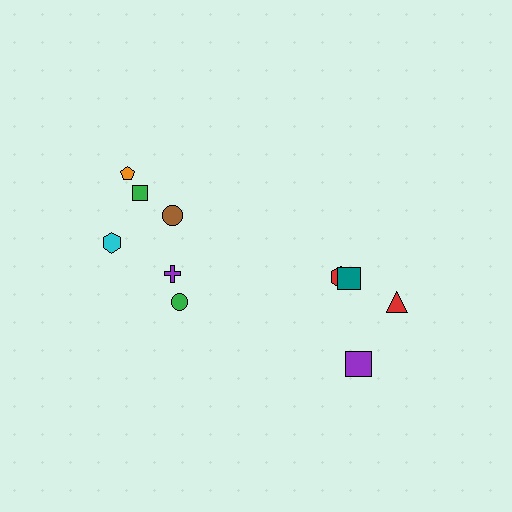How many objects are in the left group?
There are 6 objects.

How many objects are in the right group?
There are 4 objects.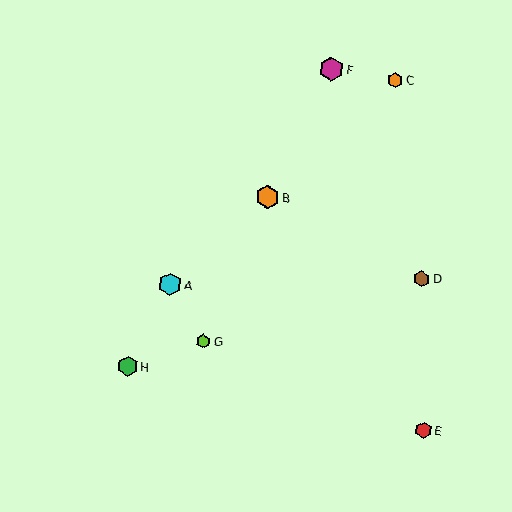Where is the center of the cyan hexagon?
The center of the cyan hexagon is at (170, 284).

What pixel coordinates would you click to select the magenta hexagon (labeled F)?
Click at (331, 69) to select the magenta hexagon F.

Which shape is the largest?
The magenta hexagon (labeled F) is the largest.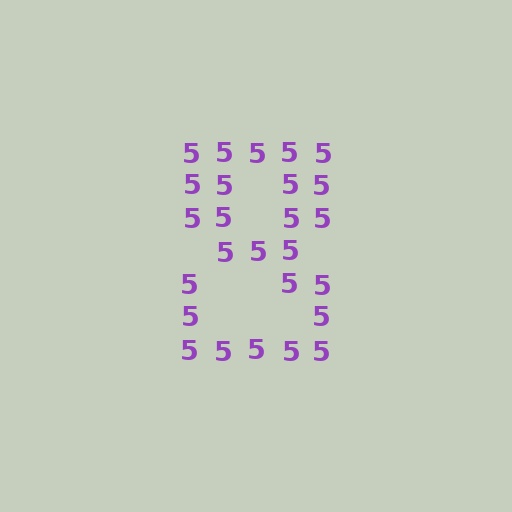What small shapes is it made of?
It is made of small digit 5's.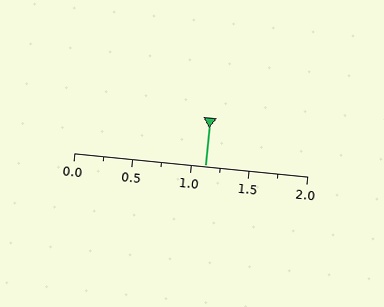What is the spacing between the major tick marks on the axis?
The major ticks are spaced 0.5 apart.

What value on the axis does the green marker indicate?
The marker indicates approximately 1.12.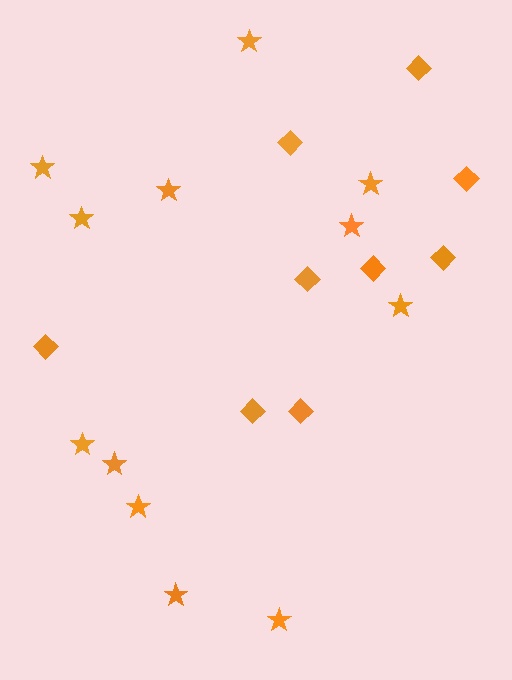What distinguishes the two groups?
There are 2 groups: one group of stars (12) and one group of diamonds (9).